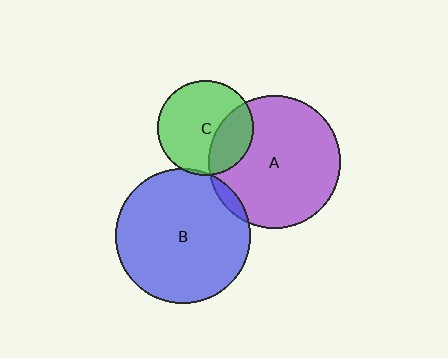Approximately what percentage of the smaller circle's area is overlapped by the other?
Approximately 30%.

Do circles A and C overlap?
Yes.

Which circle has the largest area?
Circle B (blue).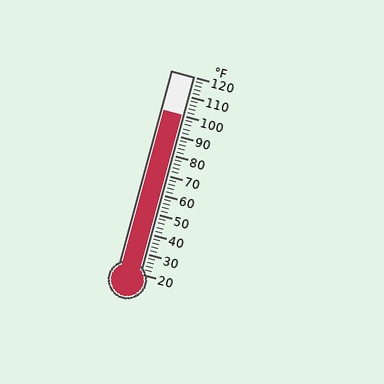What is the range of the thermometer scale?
The thermometer scale ranges from 20°F to 120°F.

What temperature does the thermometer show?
The thermometer shows approximately 100°F.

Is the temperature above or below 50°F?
The temperature is above 50°F.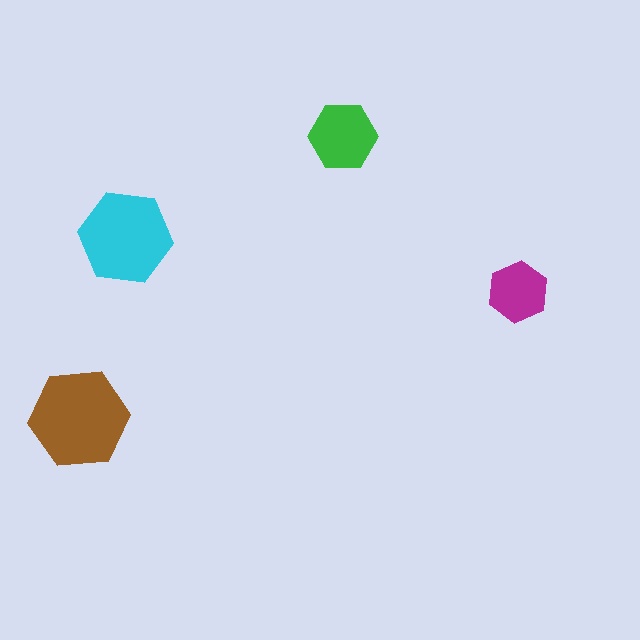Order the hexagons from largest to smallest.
the brown one, the cyan one, the green one, the magenta one.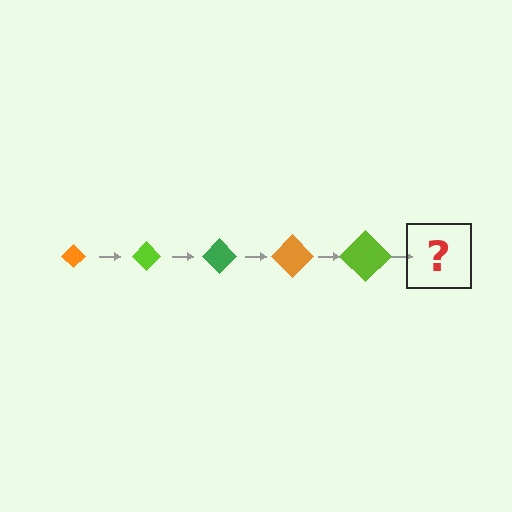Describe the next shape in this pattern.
It should be a green diamond, larger than the previous one.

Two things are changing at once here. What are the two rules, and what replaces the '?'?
The two rules are that the diamond grows larger each step and the color cycles through orange, lime, and green. The '?' should be a green diamond, larger than the previous one.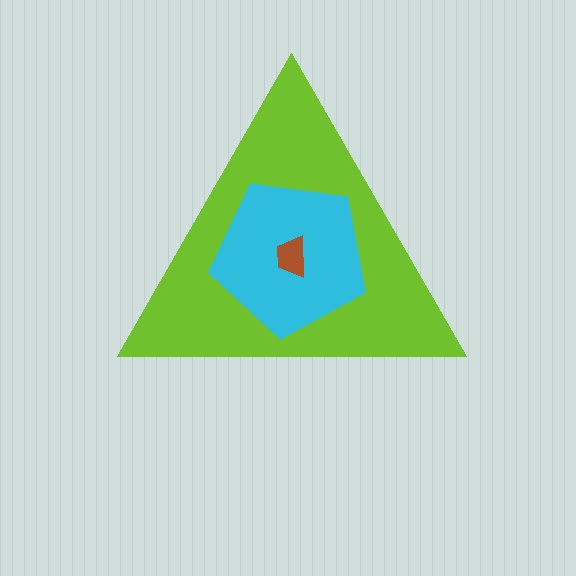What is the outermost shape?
The lime triangle.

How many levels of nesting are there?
3.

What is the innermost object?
The brown trapezoid.